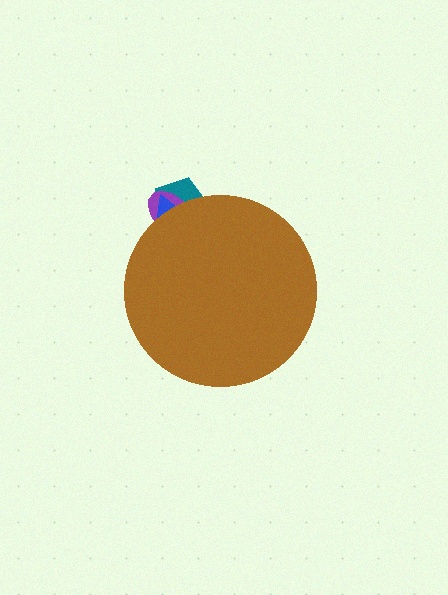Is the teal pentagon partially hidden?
Yes, the teal pentagon is partially hidden behind the brown circle.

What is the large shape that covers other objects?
A brown circle.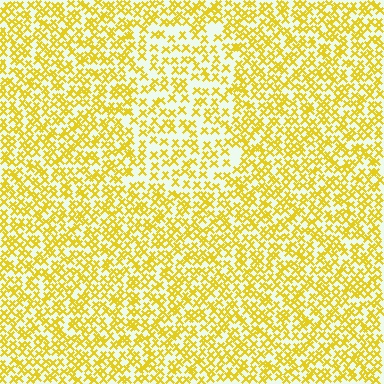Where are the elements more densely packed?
The elements are more densely packed outside the rectangle boundary.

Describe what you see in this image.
The image contains small yellow elements arranged at two different densities. A rectangle-shaped region is visible where the elements are less densely packed than the surrounding area.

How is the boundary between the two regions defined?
The boundary is defined by a change in element density (approximately 1.6x ratio). All elements are the same color, size, and shape.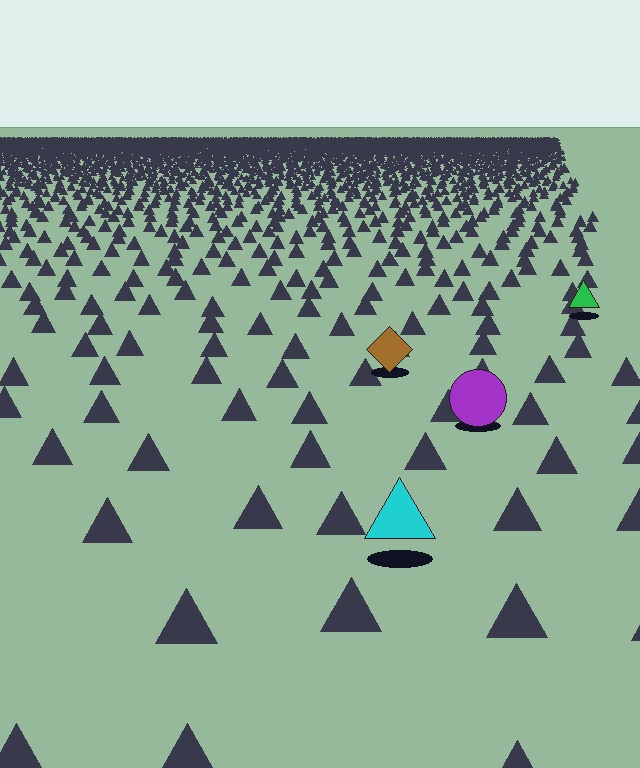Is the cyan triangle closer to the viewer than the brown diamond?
Yes. The cyan triangle is closer — you can tell from the texture gradient: the ground texture is coarser near it.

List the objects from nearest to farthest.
From nearest to farthest: the cyan triangle, the purple circle, the brown diamond, the green triangle.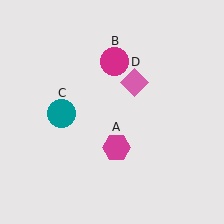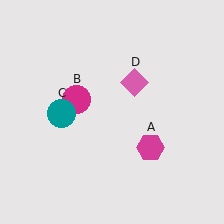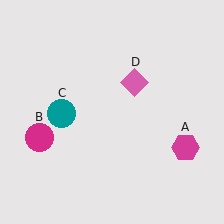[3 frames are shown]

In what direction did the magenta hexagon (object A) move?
The magenta hexagon (object A) moved right.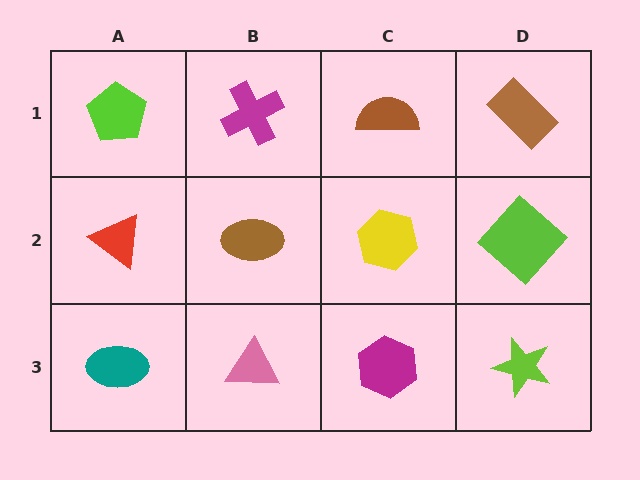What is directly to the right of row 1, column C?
A brown rectangle.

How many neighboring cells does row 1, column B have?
3.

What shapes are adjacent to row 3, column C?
A yellow hexagon (row 2, column C), a pink triangle (row 3, column B), a lime star (row 3, column D).